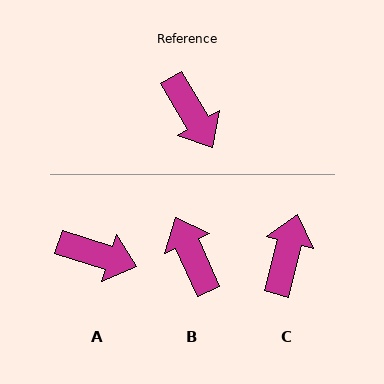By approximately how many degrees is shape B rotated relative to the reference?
Approximately 173 degrees counter-clockwise.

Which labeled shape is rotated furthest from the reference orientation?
B, about 173 degrees away.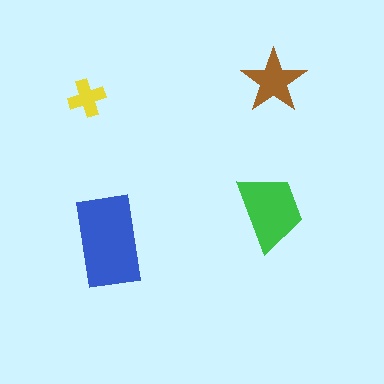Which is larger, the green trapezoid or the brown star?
The green trapezoid.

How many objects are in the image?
There are 4 objects in the image.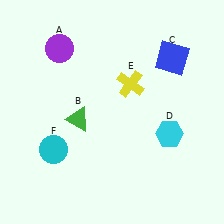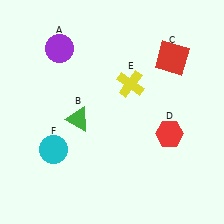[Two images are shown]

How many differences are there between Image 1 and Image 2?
There are 2 differences between the two images.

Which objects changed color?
C changed from blue to red. D changed from cyan to red.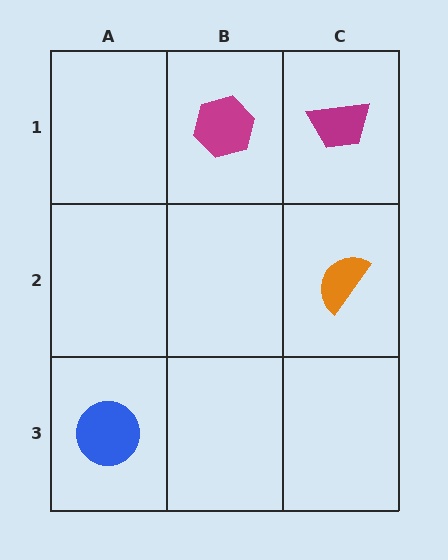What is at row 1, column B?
A magenta hexagon.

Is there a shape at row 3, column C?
No, that cell is empty.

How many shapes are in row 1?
2 shapes.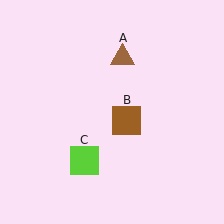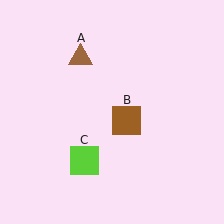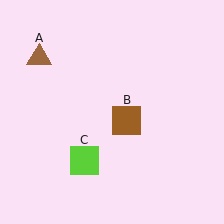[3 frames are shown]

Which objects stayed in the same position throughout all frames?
Brown square (object B) and lime square (object C) remained stationary.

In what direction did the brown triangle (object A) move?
The brown triangle (object A) moved left.